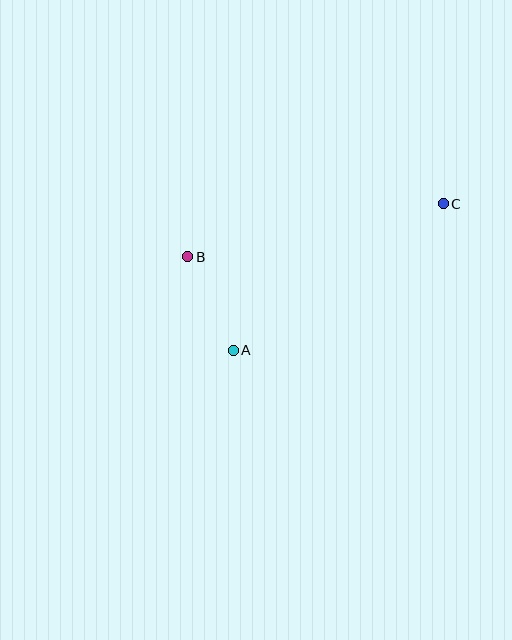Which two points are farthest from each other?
Points B and C are farthest from each other.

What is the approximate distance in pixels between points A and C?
The distance between A and C is approximately 256 pixels.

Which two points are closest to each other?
Points A and B are closest to each other.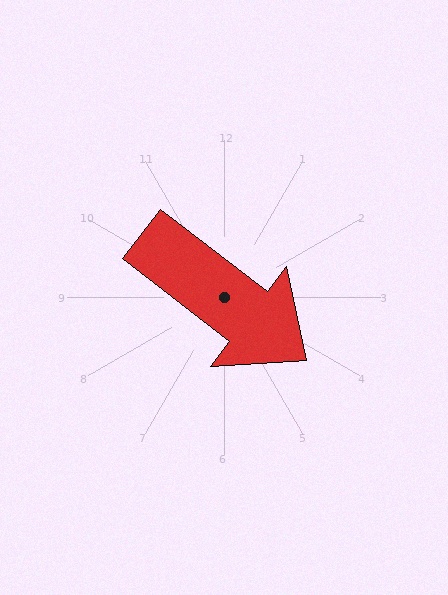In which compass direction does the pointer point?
Southeast.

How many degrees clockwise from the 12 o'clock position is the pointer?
Approximately 127 degrees.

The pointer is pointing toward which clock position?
Roughly 4 o'clock.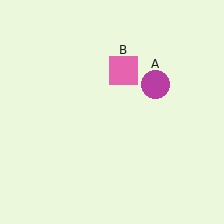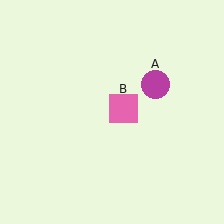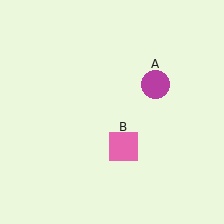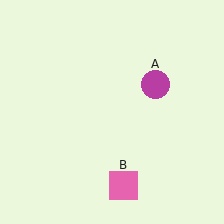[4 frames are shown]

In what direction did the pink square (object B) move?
The pink square (object B) moved down.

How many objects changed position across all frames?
1 object changed position: pink square (object B).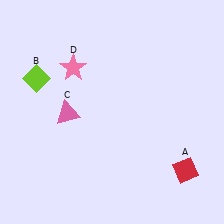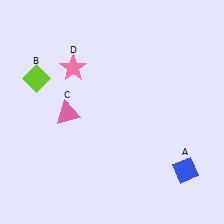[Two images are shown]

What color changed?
The diamond (A) changed from red in Image 1 to blue in Image 2.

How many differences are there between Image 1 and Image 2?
There is 1 difference between the two images.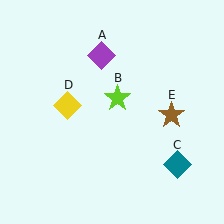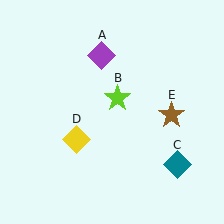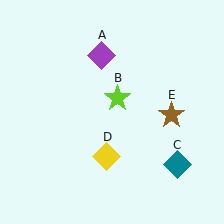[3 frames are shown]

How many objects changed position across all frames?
1 object changed position: yellow diamond (object D).